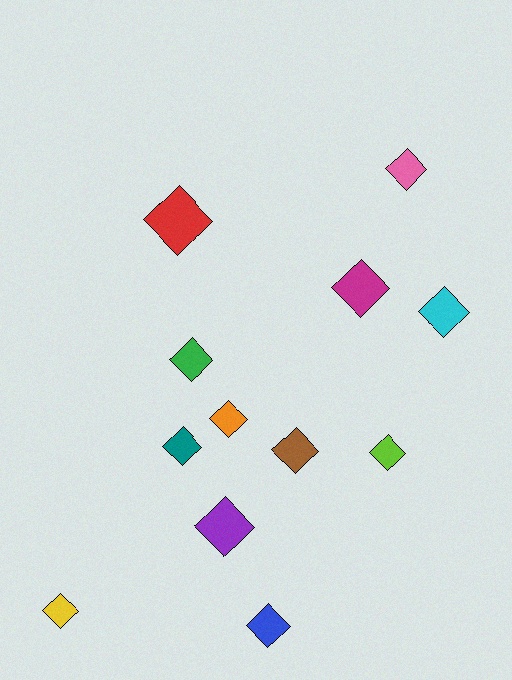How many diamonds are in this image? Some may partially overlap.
There are 12 diamonds.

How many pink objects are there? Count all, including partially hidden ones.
There is 1 pink object.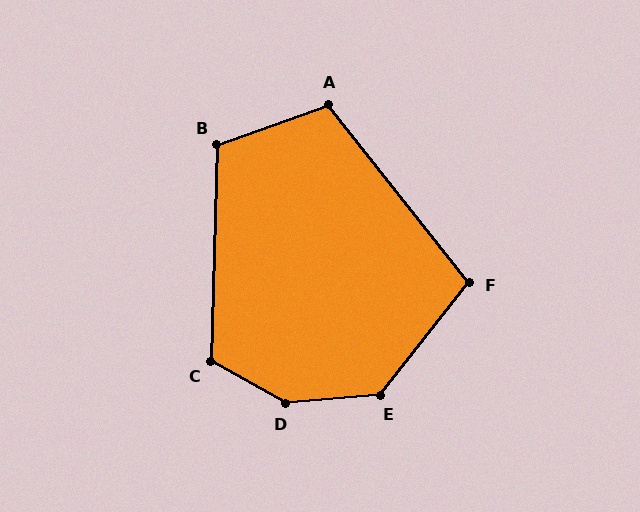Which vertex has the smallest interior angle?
F, at approximately 103 degrees.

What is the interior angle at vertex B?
Approximately 111 degrees (obtuse).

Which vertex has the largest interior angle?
D, at approximately 145 degrees.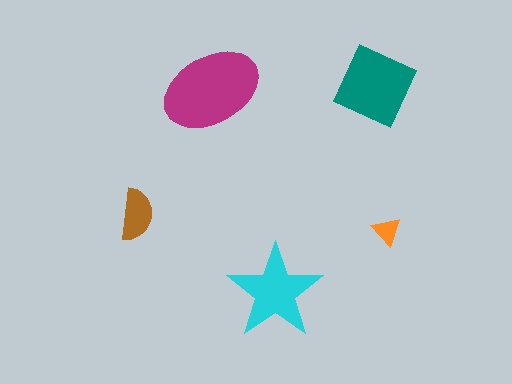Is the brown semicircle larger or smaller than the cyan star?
Smaller.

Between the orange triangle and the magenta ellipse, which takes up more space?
The magenta ellipse.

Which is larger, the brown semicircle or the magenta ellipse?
The magenta ellipse.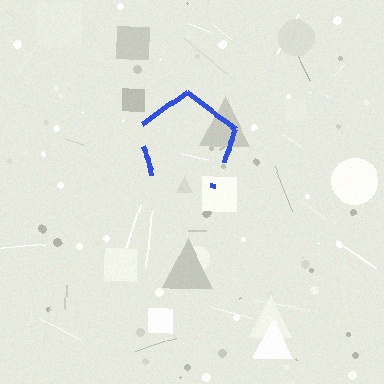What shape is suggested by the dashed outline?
The dashed outline suggests a pentagon.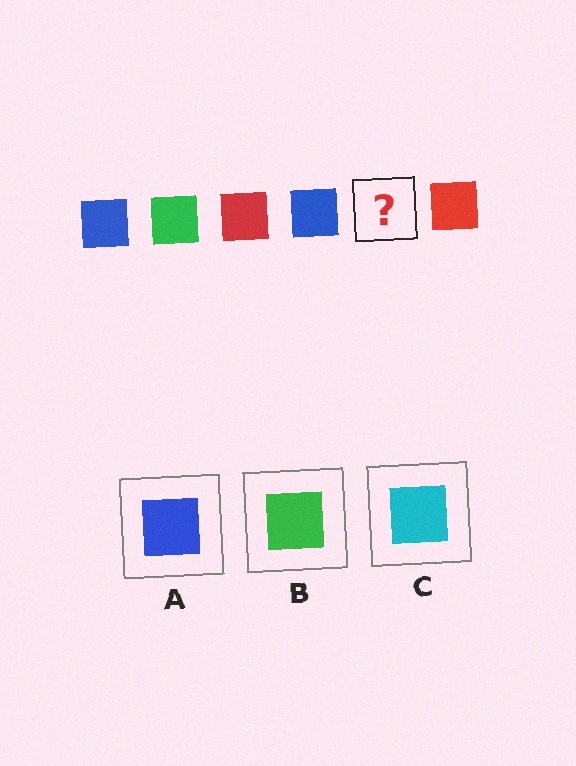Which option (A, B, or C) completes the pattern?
B.